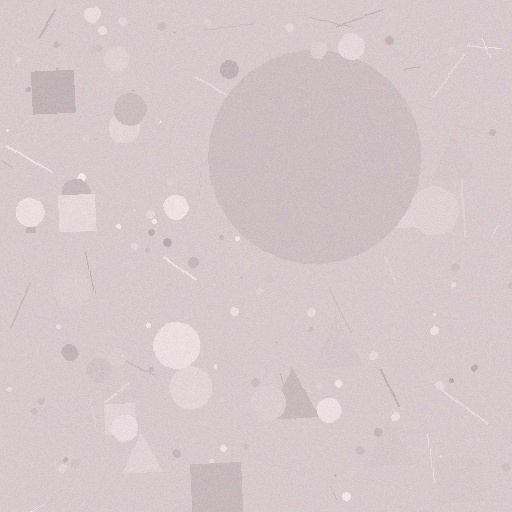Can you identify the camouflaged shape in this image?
The camouflaged shape is a circle.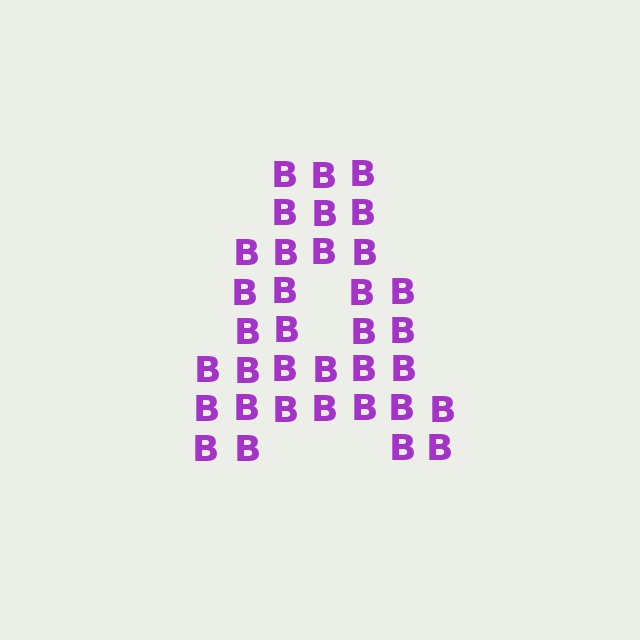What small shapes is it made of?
It is made of small letter B's.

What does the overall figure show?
The overall figure shows the letter A.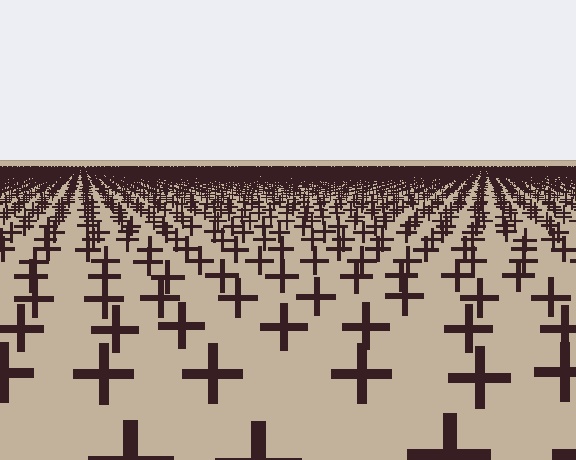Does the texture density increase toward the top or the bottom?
Density increases toward the top.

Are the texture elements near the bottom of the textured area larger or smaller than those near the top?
Larger. Near the bottom, elements are closer to the viewer and appear at a bigger on-screen size.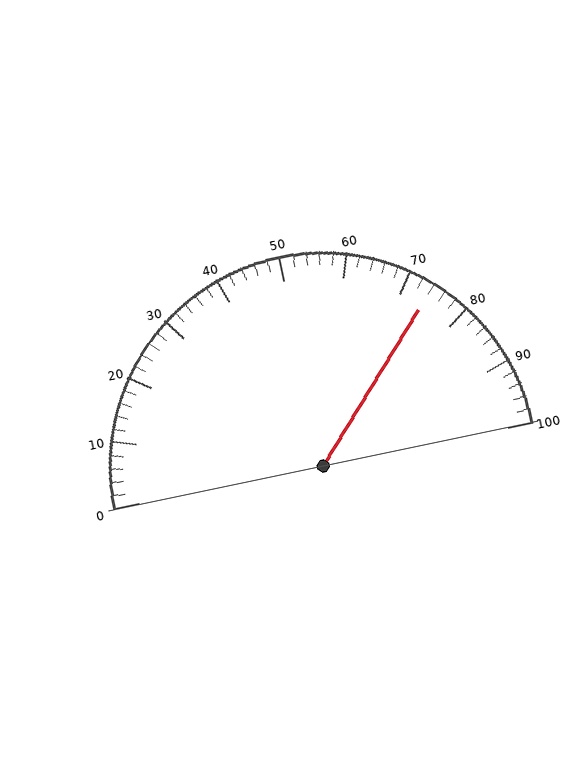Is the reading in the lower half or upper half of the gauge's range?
The reading is in the upper half of the range (0 to 100).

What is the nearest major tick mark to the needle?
The nearest major tick mark is 70.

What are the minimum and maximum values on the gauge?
The gauge ranges from 0 to 100.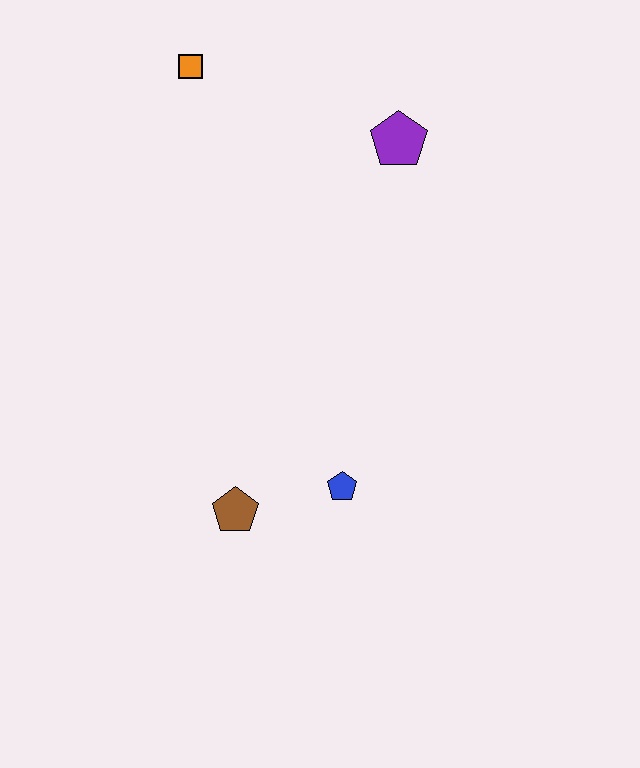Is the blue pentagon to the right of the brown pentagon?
Yes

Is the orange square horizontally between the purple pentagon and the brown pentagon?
No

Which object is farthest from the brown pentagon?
The orange square is farthest from the brown pentagon.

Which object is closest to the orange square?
The purple pentagon is closest to the orange square.